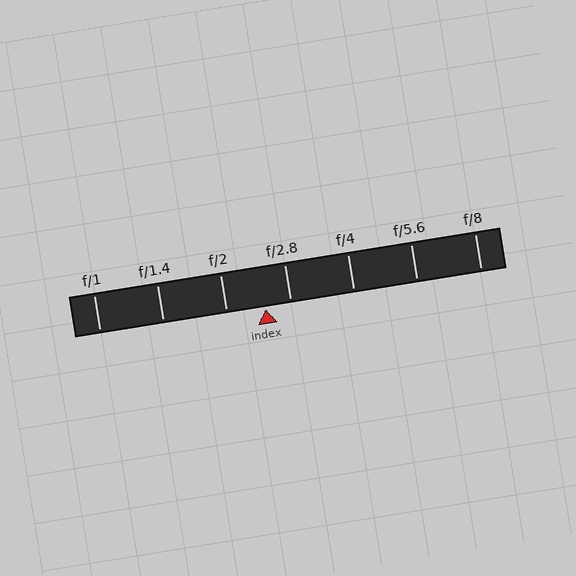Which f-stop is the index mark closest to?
The index mark is closest to f/2.8.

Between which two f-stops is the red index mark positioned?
The index mark is between f/2 and f/2.8.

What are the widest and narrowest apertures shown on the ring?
The widest aperture shown is f/1 and the narrowest is f/8.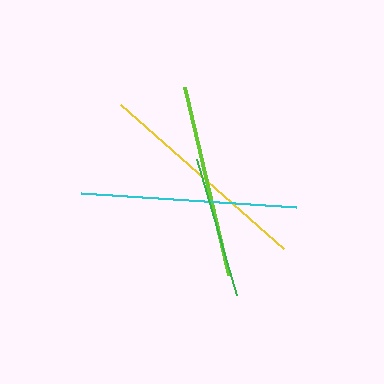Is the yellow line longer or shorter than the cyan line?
The yellow line is longer than the cyan line.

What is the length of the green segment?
The green segment is approximately 142 pixels long.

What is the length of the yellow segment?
The yellow segment is approximately 217 pixels long.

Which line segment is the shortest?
The green line is the shortest at approximately 142 pixels.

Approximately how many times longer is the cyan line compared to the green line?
The cyan line is approximately 1.5 times the length of the green line.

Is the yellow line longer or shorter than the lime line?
The yellow line is longer than the lime line.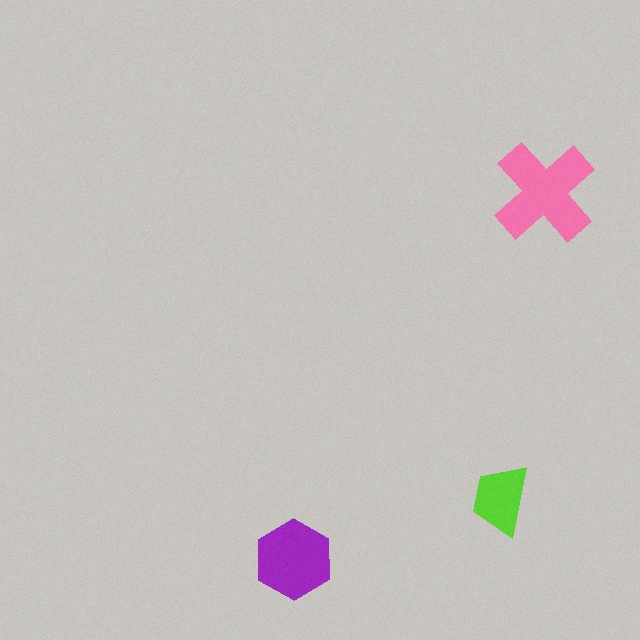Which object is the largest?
The pink cross.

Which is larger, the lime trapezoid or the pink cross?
The pink cross.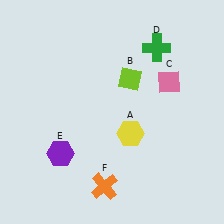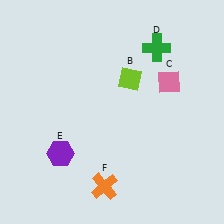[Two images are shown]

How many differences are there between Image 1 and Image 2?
There is 1 difference between the two images.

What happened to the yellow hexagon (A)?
The yellow hexagon (A) was removed in Image 2. It was in the bottom-right area of Image 1.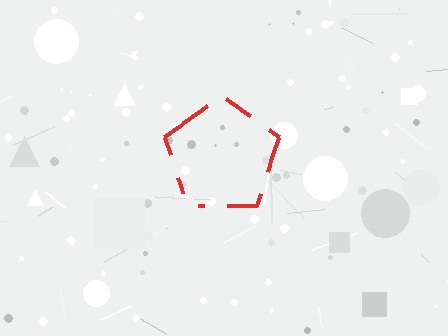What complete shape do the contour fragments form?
The contour fragments form a pentagon.